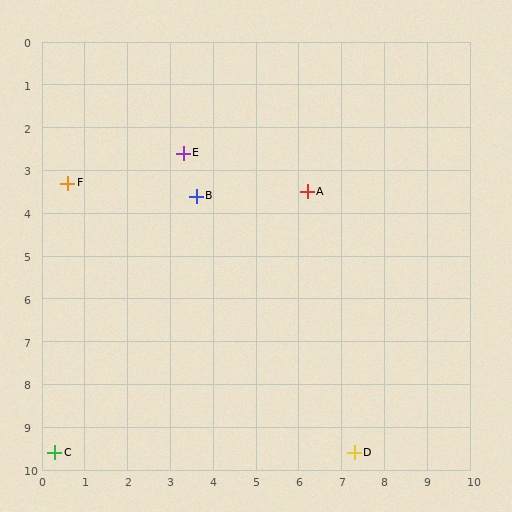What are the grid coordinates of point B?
Point B is at approximately (3.6, 3.6).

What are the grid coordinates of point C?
Point C is at approximately (0.3, 9.6).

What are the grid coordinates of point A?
Point A is at approximately (6.2, 3.5).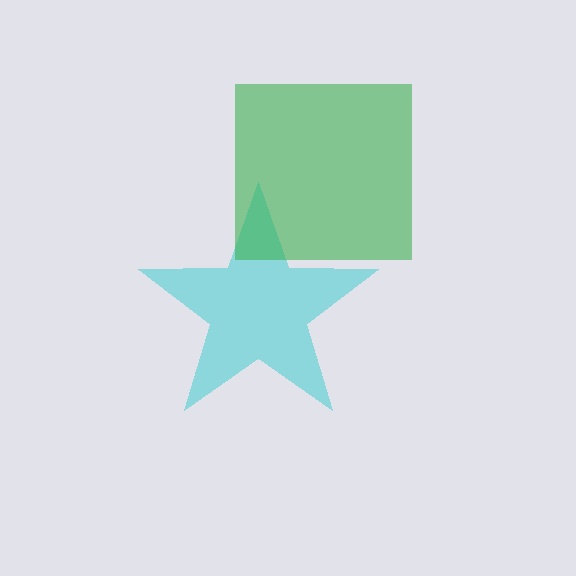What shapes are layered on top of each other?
The layered shapes are: a cyan star, a green square.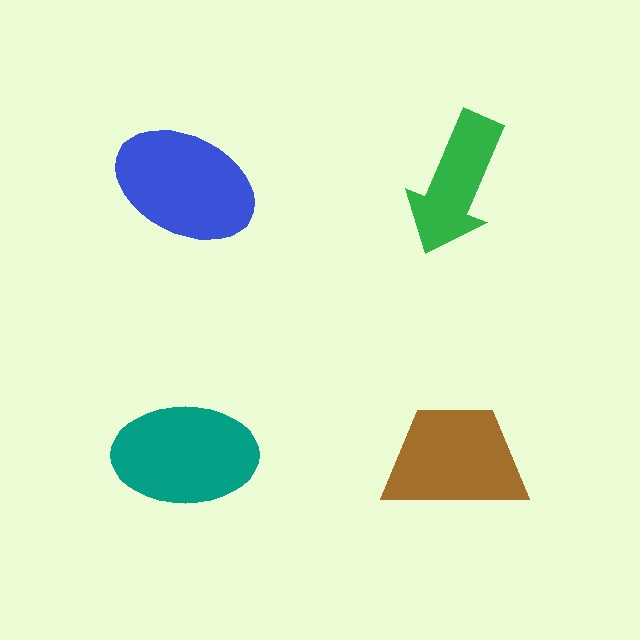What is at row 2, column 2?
A brown trapezoid.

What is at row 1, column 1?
A blue ellipse.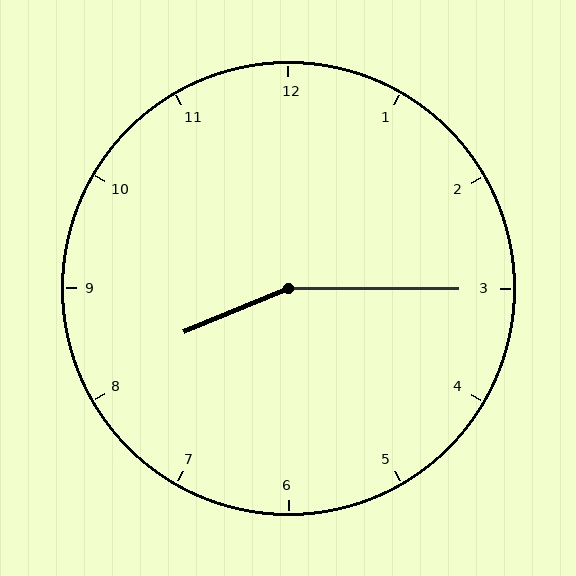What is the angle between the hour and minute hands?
Approximately 158 degrees.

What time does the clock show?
8:15.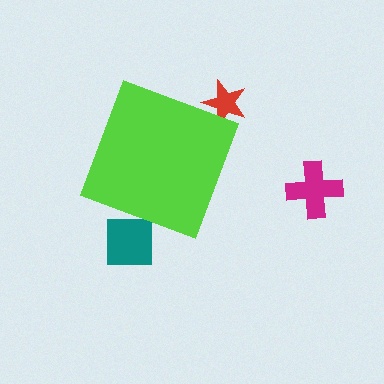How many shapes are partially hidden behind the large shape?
2 shapes are partially hidden.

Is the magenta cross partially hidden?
No, the magenta cross is fully visible.